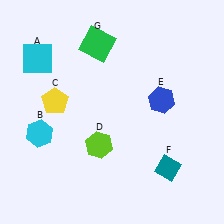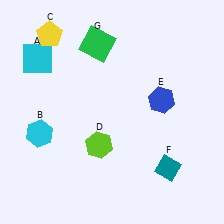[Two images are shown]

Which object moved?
The yellow pentagon (C) moved up.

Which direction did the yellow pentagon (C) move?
The yellow pentagon (C) moved up.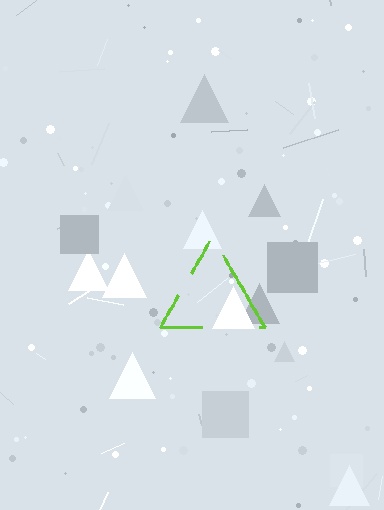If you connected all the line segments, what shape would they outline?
They would outline a triangle.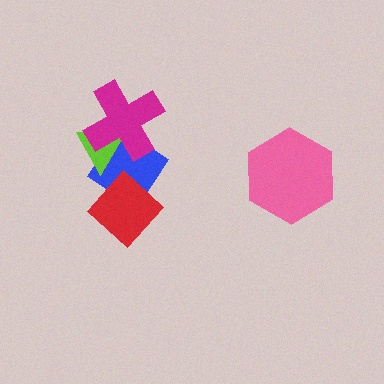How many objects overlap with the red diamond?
1 object overlaps with the red diamond.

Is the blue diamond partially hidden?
Yes, it is partially covered by another shape.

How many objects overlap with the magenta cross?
2 objects overlap with the magenta cross.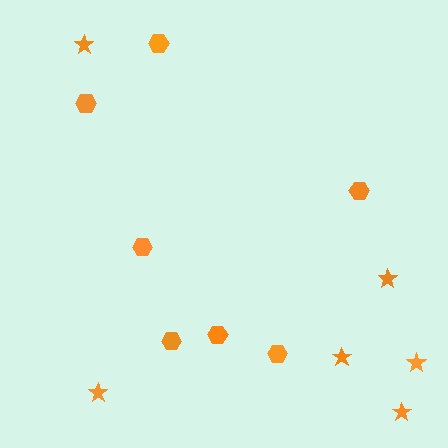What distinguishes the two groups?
There are 2 groups: one group of hexagons (7) and one group of stars (6).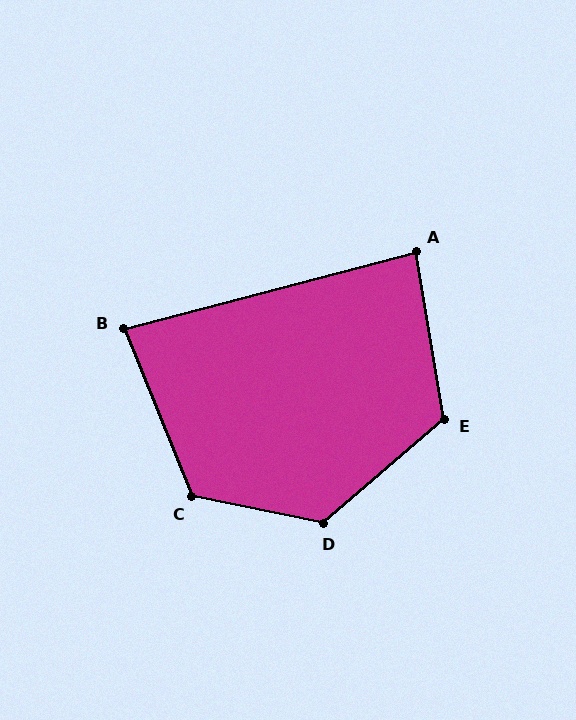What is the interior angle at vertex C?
Approximately 123 degrees (obtuse).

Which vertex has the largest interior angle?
D, at approximately 128 degrees.